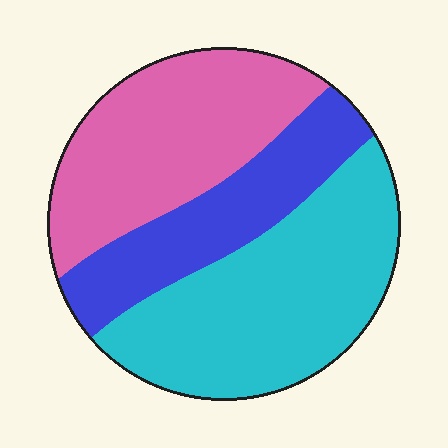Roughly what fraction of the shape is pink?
Pink takes up about one third (1/3) of the shape.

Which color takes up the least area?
Blue, at roughly 25%.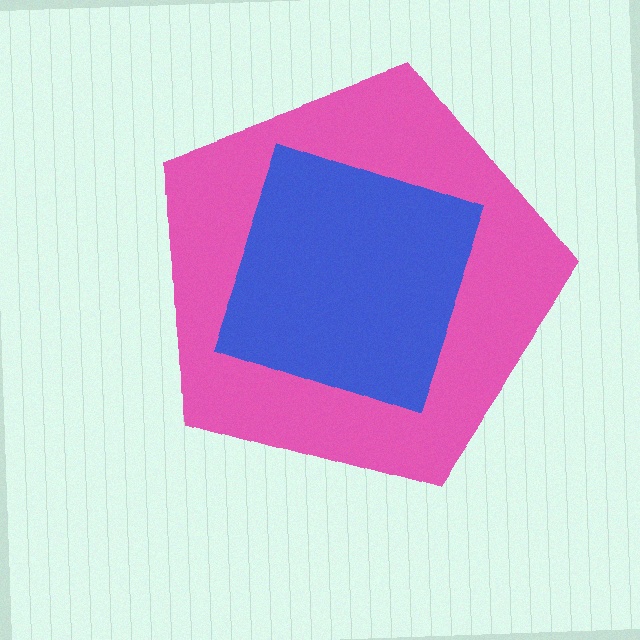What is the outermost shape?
The pink pentagon.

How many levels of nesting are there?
2.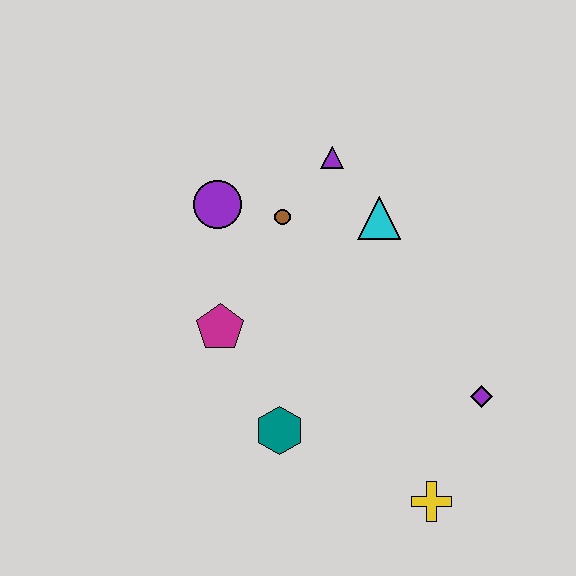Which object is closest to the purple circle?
The brown circle is closest to the purple circle.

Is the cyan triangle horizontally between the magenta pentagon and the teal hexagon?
No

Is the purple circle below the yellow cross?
No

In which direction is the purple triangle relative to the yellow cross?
The purple triangle is above the yellow cross.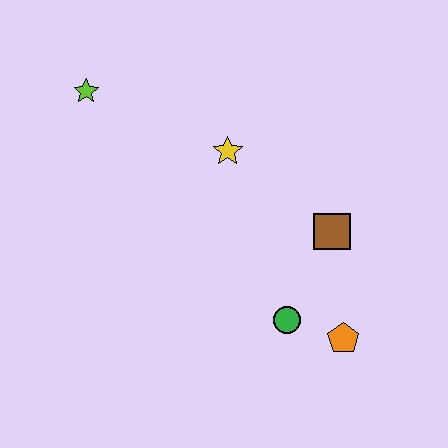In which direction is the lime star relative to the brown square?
The lime star is to the left of the brown square.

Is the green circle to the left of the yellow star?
No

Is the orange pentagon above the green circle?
No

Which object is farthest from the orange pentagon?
The lime star is farthest from the orange pentagon.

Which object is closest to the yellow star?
The brown square is closest to the yellow star.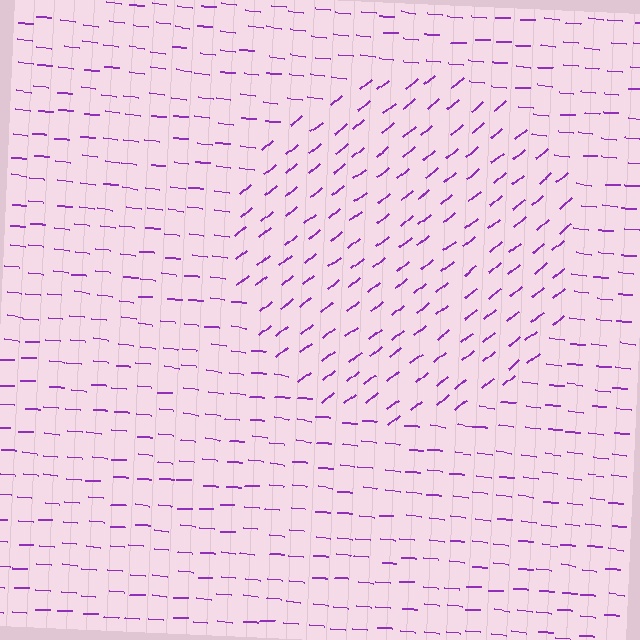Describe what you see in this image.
The image is filled with small purple line segments. A circle region in the image has lines oriented differently from the surrounding lines, creating a visible texture boundary.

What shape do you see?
I see a circle.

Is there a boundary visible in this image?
Yes, there is a texture boundary formed by a change in line orientation.